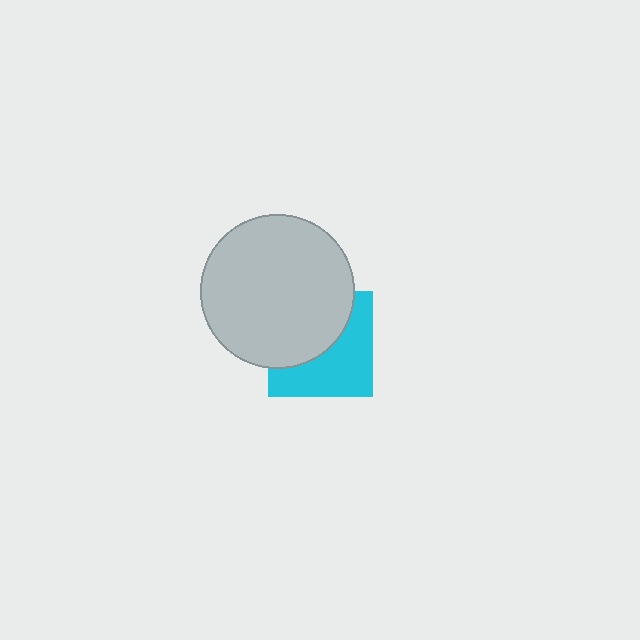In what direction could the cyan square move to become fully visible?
The cyan square could move toward the lower-right. That would shift it out from behind the light gray circle entirely.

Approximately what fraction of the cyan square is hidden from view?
Roughly 49% of the cyan square is hidden behind the light gray circle.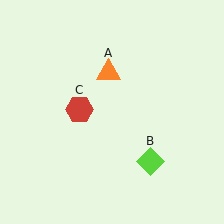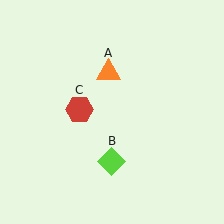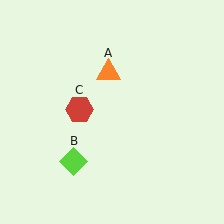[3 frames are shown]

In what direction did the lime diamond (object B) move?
The lime diamond (object B) moved left.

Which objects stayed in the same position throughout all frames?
Orange triangle (object A) and red hexagon (object C) remained stationary.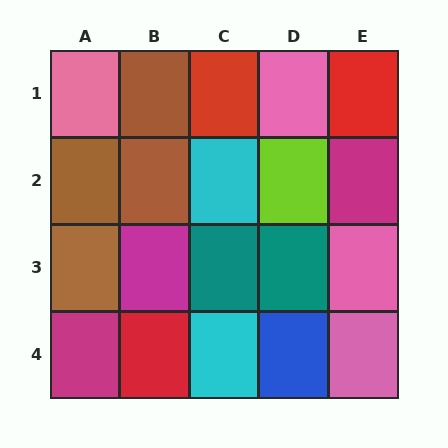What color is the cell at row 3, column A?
Brown.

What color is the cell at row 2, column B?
Brown.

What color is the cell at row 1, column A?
Pink.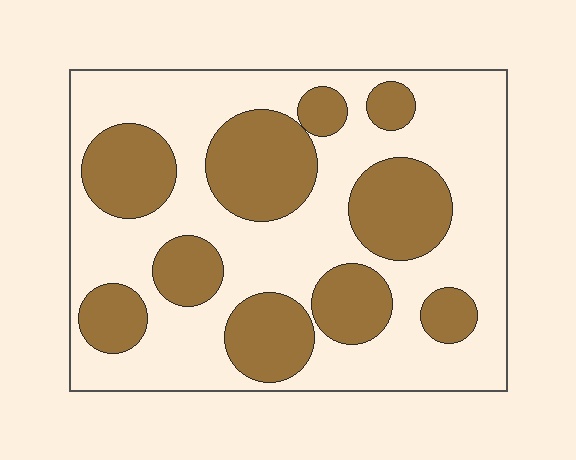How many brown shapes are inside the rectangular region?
10.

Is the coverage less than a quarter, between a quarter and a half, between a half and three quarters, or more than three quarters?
Between a quarter and a half.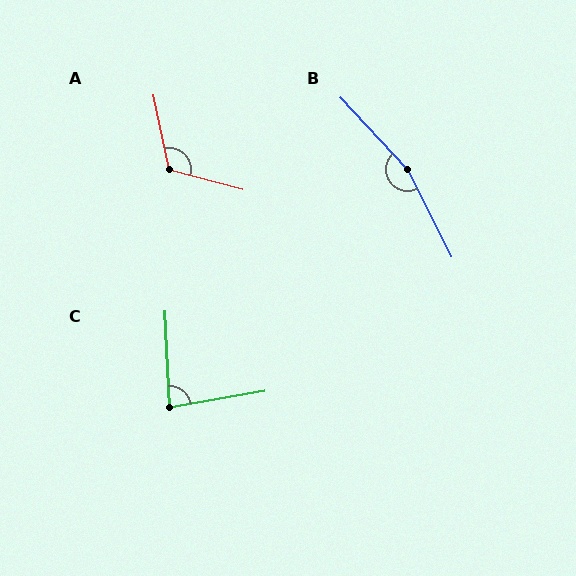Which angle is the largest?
B, at approximately 163 degrees.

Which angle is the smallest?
C, at approximately 83 degrees.